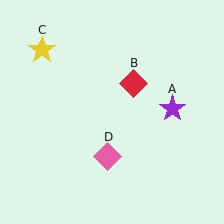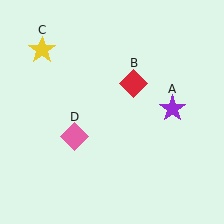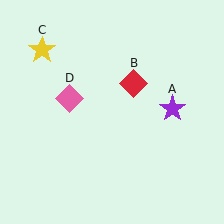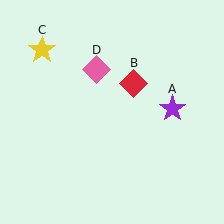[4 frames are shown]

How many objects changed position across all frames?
1 object changed position: pink diamond (object D).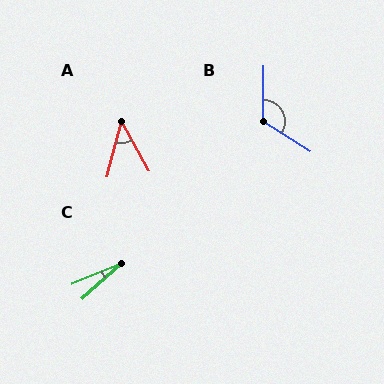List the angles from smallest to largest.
C (20°), A (44°), B (122°).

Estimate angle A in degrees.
Approximately 44 degrees.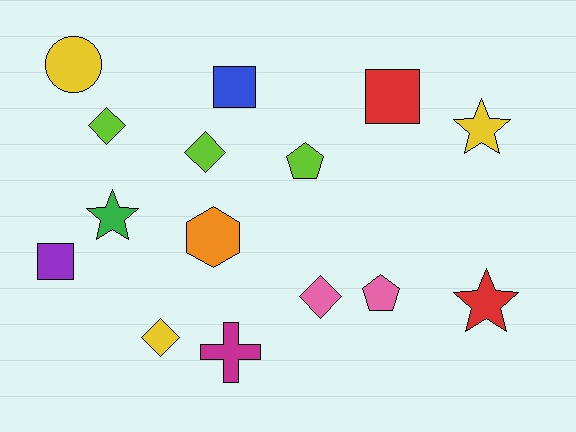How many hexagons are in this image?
There is 1 hexagon.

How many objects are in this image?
There are 15 objects.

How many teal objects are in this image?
There are no teal objects.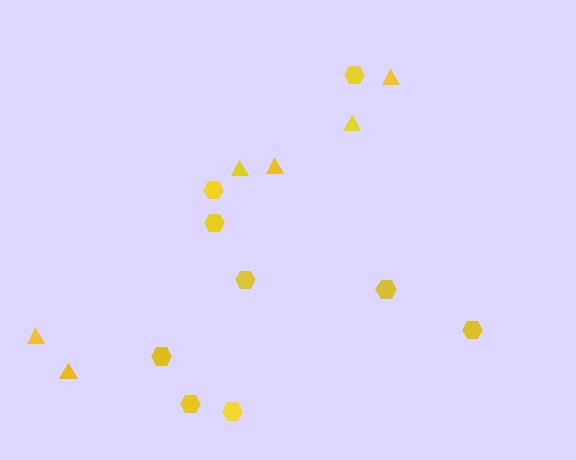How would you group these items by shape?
There are 2 groups: one group of hexagons (9) and one group of triangles (6).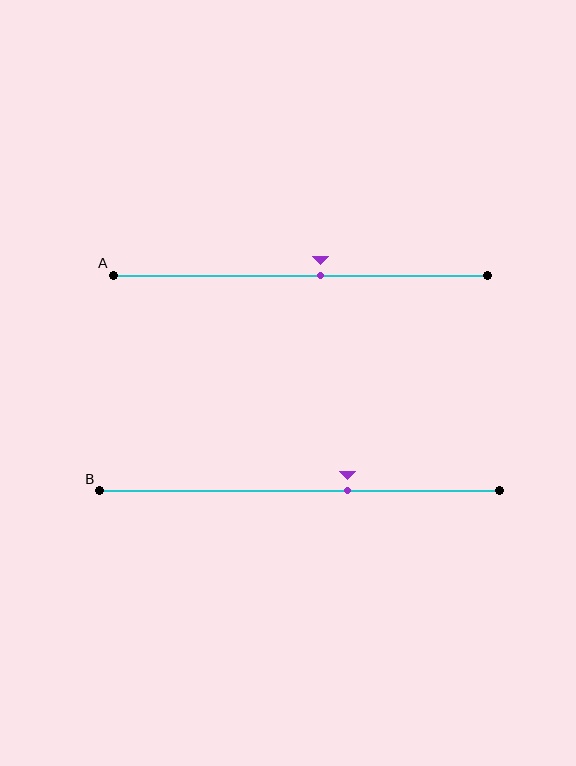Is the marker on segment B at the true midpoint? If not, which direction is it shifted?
No, the marker on segment B is shifted to the right by about 12% of the segment length.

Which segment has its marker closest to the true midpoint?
Segment A has its marker closest to the true midpoint.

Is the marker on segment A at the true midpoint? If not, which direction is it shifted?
No, the marker on segment A is shifted to the right by about 5% of the segment length.